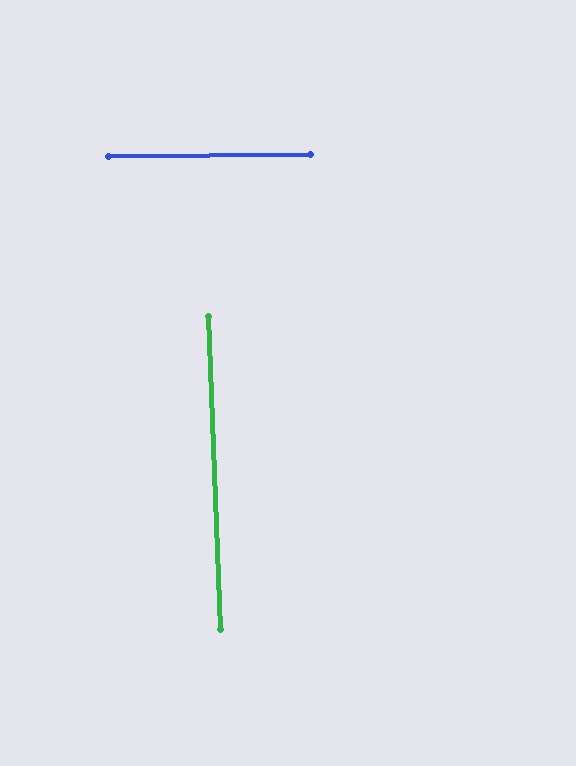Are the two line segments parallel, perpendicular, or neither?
Perpendicular — they meet at approximately 89°.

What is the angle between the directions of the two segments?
Approximately 89 degrees.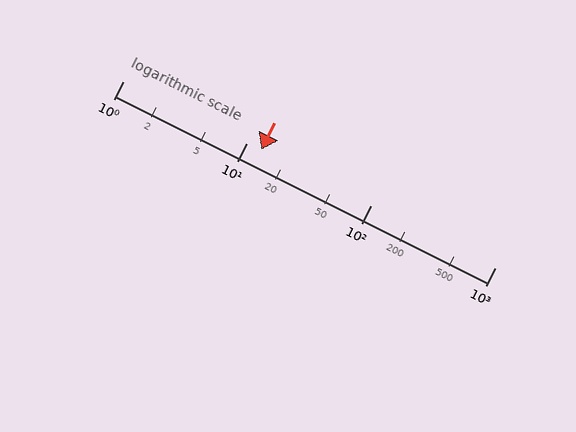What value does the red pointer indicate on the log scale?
The pointer indicates approximately 13.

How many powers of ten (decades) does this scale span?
The scale spans 3 decades, from 1 to 1000.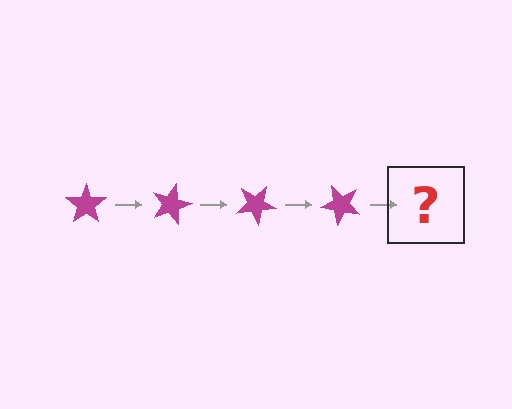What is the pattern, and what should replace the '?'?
The pattern is that the star rotates 15 degrees each step. The '?' should be a magenta star rotated 60 degrees.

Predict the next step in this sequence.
The next step is a magenta star rotated 60 degrees.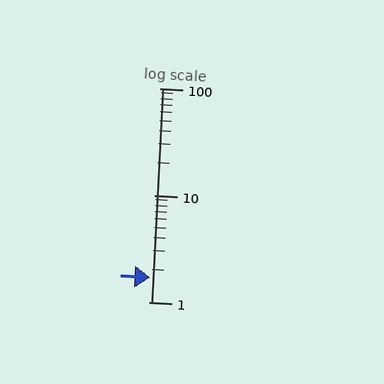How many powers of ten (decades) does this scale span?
The scale spans 2 decades, from 1 to 100.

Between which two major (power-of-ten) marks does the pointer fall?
The pointer is between 1 and 10.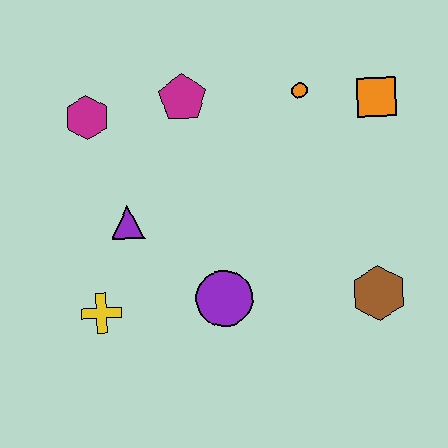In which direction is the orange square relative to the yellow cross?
The orange square is to the right of the yellow cross.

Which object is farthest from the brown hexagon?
The magenta hexagon is farthest from the brown hexagon.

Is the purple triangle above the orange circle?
No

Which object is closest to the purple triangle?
The yellow cross is closest to the purple triangle.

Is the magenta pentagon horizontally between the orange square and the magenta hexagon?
Yes